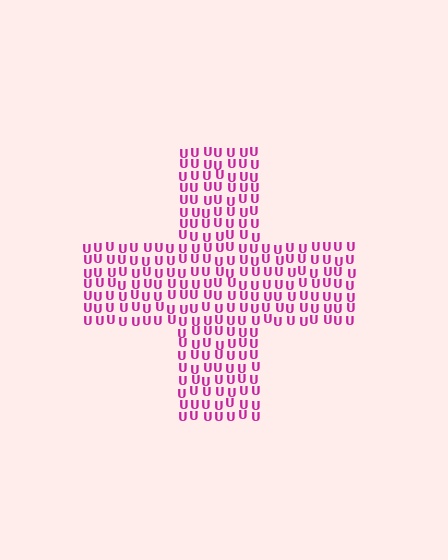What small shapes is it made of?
It is made of small letter U's.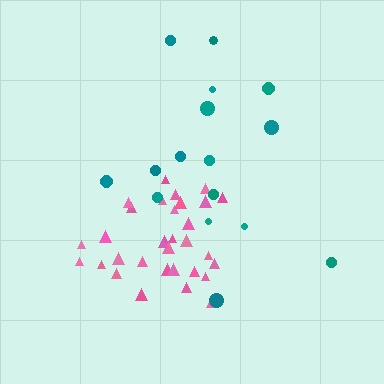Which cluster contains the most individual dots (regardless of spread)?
Pink (32).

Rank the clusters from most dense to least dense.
pink, teal.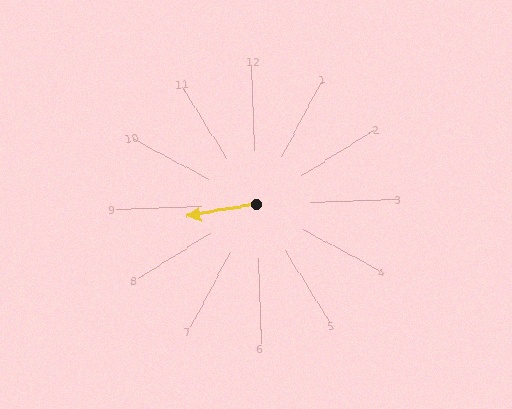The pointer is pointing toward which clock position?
Roughly 9 o'clock.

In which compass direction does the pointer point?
West.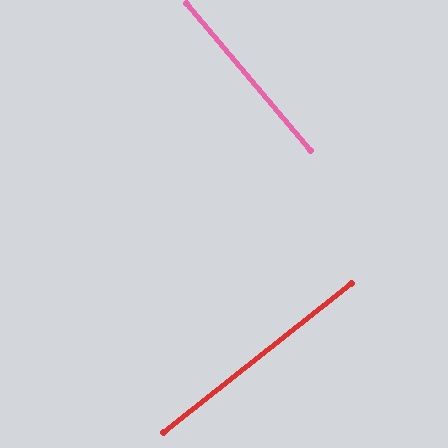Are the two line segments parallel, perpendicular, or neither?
Perpendicular — they meet at approximately 88°.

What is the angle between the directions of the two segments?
Approximately 88 degrees.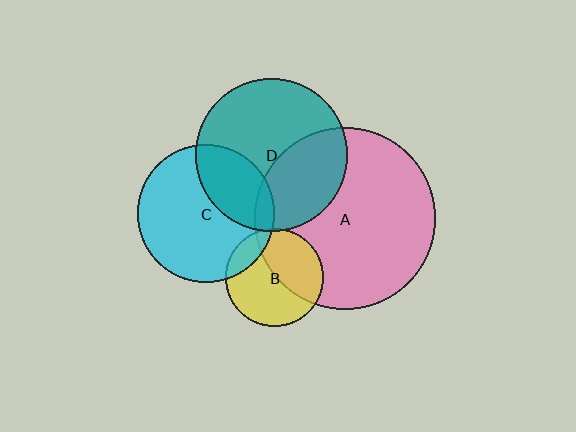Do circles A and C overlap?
Yes.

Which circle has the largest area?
Circle A (pink).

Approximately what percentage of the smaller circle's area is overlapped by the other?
Approximately 5%.